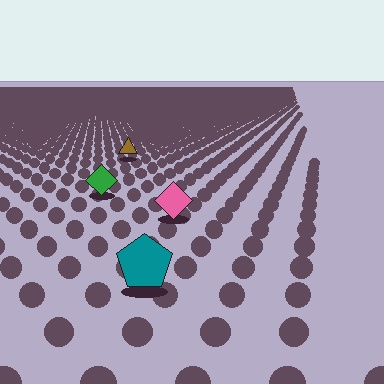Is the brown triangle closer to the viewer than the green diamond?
No. The green diamond is closer — you can tell from the texture gradient: the ground texture is coarser near it.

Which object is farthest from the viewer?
The brown triangle is farthest from the viewer. It appears smaller and the ground texture around it is denser.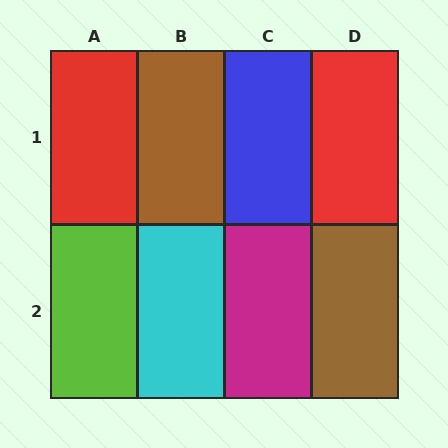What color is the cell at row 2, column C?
Magenta.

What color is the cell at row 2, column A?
Lime.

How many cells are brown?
2 cells are brown.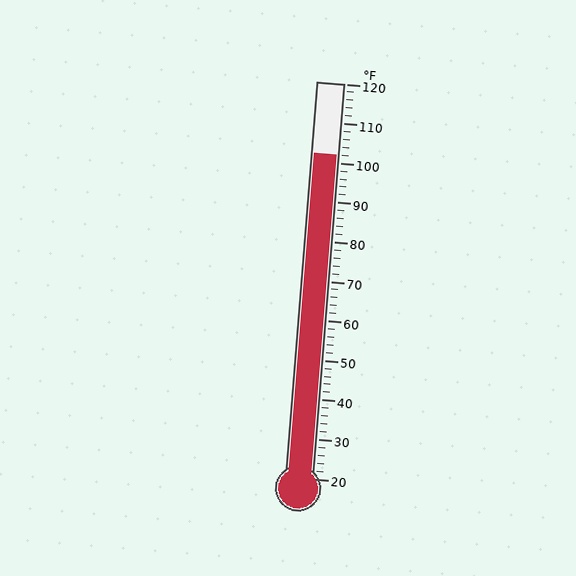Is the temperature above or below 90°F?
The temperature is above 90°F.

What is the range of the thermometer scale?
The thermometer scale ranges from 20°F to 120°F.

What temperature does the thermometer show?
The thermometer shows approximately 102°F.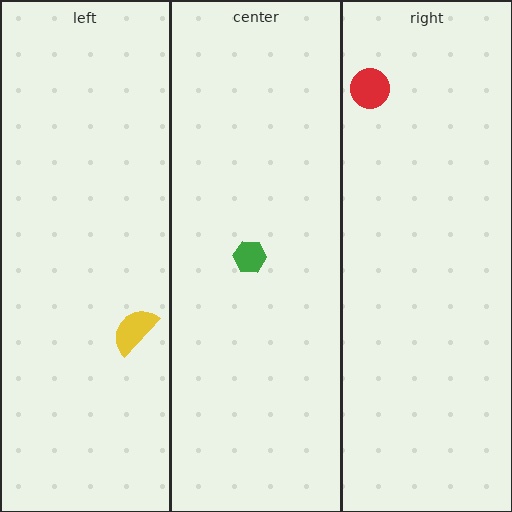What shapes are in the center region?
The green hexagon.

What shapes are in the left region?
The yellow semicircle.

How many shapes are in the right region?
1.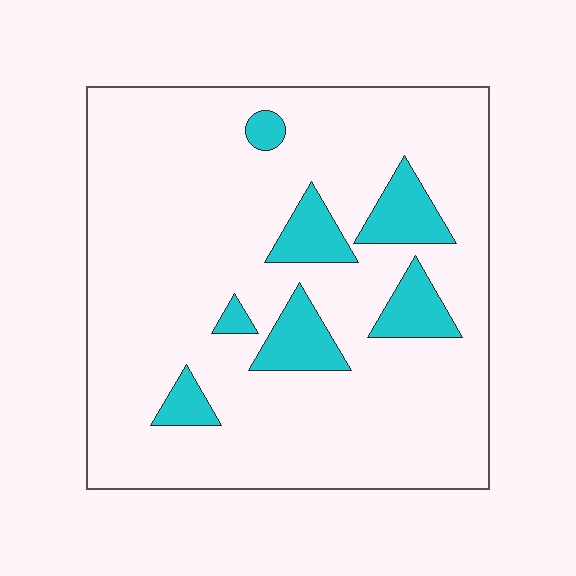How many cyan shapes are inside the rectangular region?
7.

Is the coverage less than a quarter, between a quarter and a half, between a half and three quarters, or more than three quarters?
Less than a quarter.